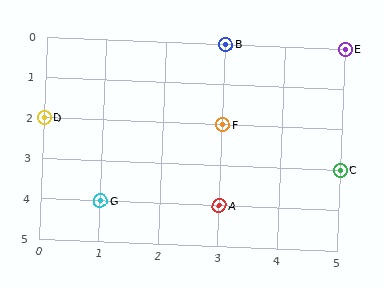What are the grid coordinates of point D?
Point D is at grid coordinates (0, 2).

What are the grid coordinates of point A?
Point A is at grid coordinates (3, 4).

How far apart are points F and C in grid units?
Points F and C are 2 columns and 1 row apart (about 2.2 grid units diagonally).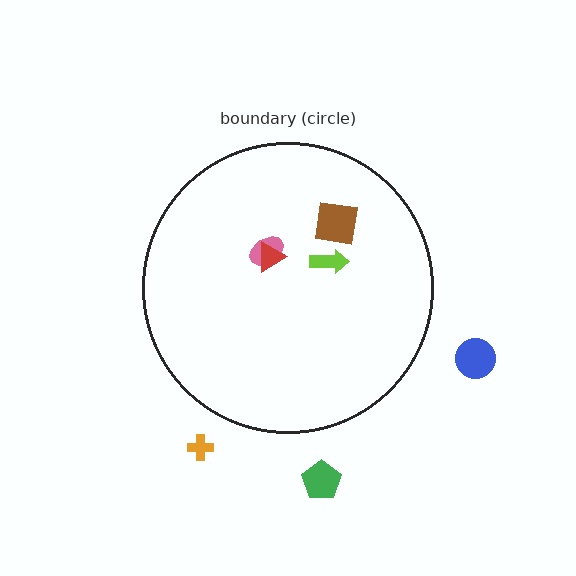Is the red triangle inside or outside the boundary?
Inside.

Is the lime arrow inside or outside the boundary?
Inside.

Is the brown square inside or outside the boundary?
Inside.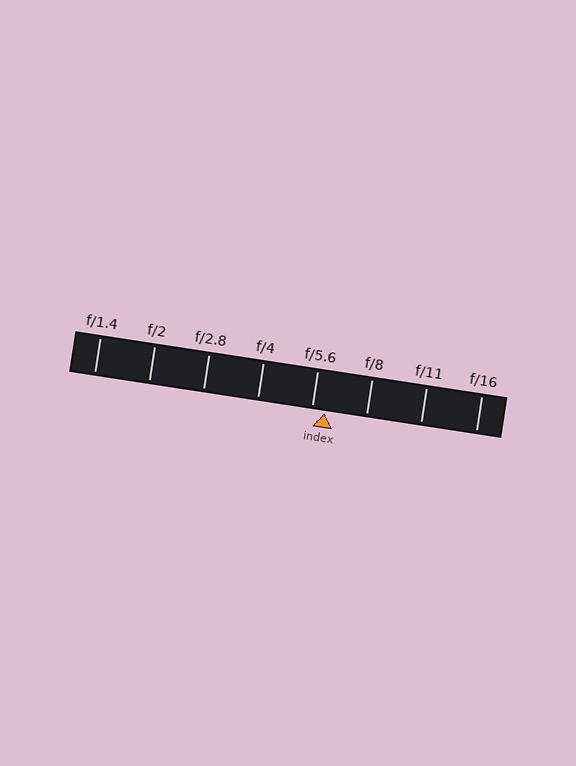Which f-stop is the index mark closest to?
The index mark is closest to f/5.6.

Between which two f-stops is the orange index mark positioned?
The index mark is between f/5.6 and f/8.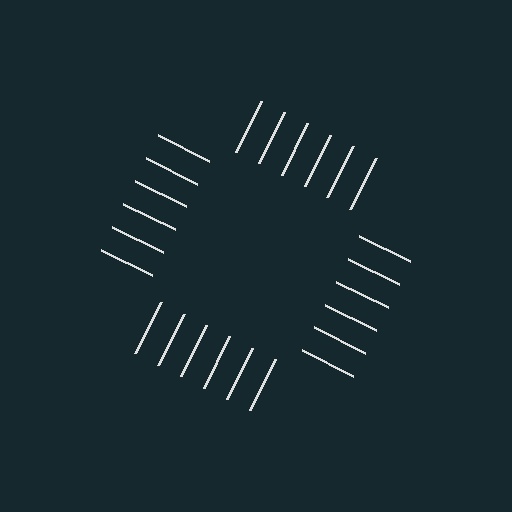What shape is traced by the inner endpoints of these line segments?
An illusory square — the line segments terminate on its edges but no continuous stroke is drawn.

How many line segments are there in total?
24 — 6 along each of the 4 edges.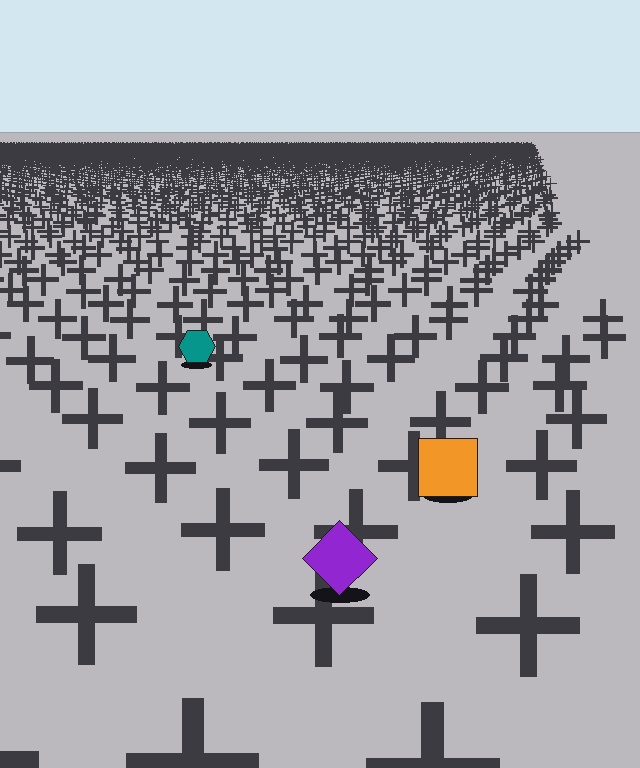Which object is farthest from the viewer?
The teal hexagon is farthest from the viewer. It appears smaller and the ground texture around it is denser.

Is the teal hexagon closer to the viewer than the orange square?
No. The orange square is closer — you can tell from the texture gradient: the ground texture is coarser near it.